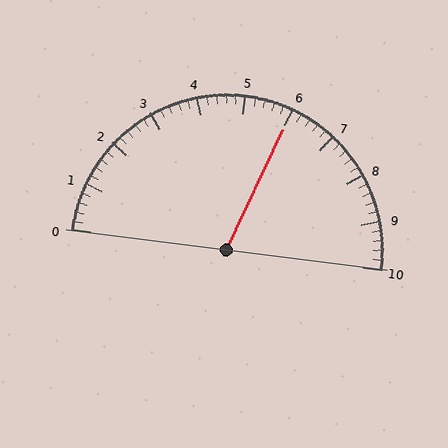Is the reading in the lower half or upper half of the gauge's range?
The reading is in the upper half of the range (0 to 10).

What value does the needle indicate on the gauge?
The needle indicates approximately 6.0.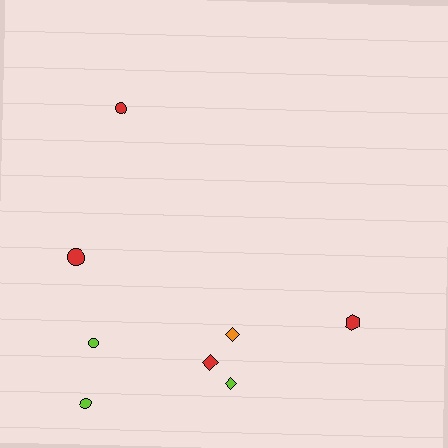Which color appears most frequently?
Red, with 4 objects.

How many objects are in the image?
There are 8 objects.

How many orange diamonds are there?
There is 1 orange diamond.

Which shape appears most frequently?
Circle, with 4 objects.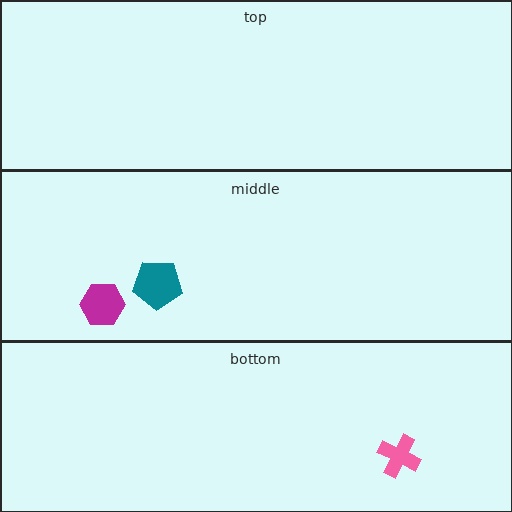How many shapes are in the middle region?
2.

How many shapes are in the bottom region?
1.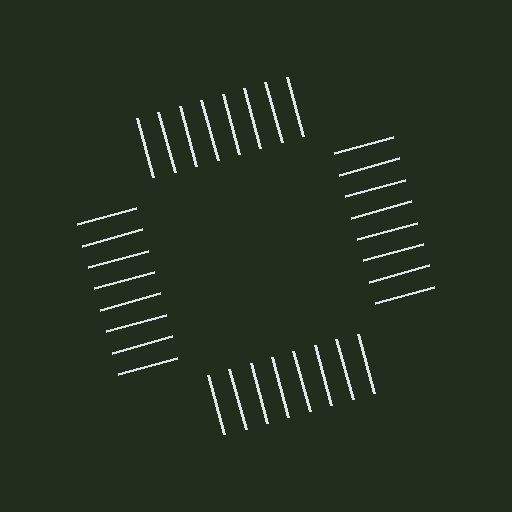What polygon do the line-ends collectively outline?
An illusory square — the line segments terminate on its edges but no continuous stroke is drawn.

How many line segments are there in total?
32 — 8 along each of the 4 edges.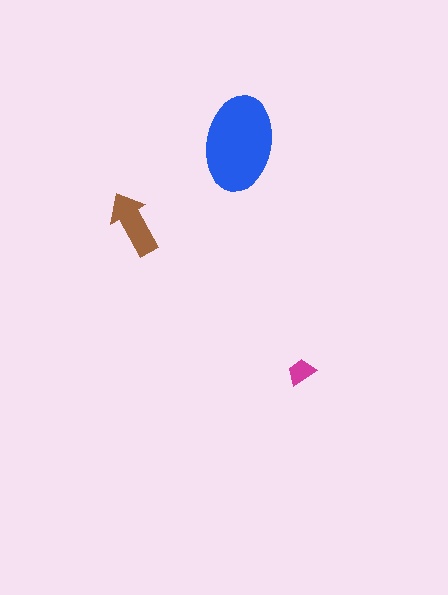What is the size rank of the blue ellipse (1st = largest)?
1st.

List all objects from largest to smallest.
The blue ellipse, the brown arrow, the magenta trapezoid.